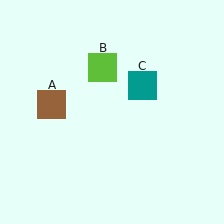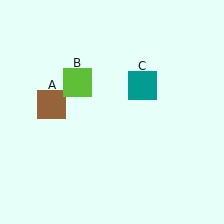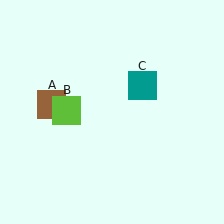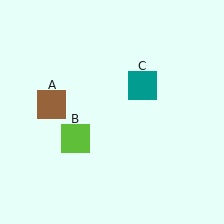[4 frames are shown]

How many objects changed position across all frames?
1 object changed position: lime square (object B).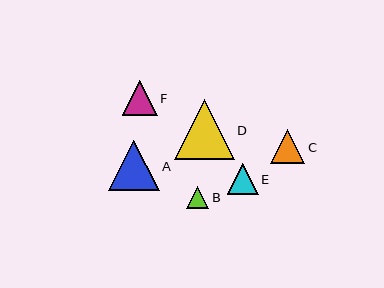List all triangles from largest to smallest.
From largest to smallest: D, A, F, C, E, B.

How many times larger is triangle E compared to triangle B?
Triangle E is approximately 1.4 times the size of triangle B.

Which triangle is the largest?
Triangle D is the largest with a size of approximately 60 pixels.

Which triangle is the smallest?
Triangle B is the smallest with a size of approximately 22 pixels.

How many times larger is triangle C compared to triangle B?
Triangle C is approximately 1.5 times the size of triangle B.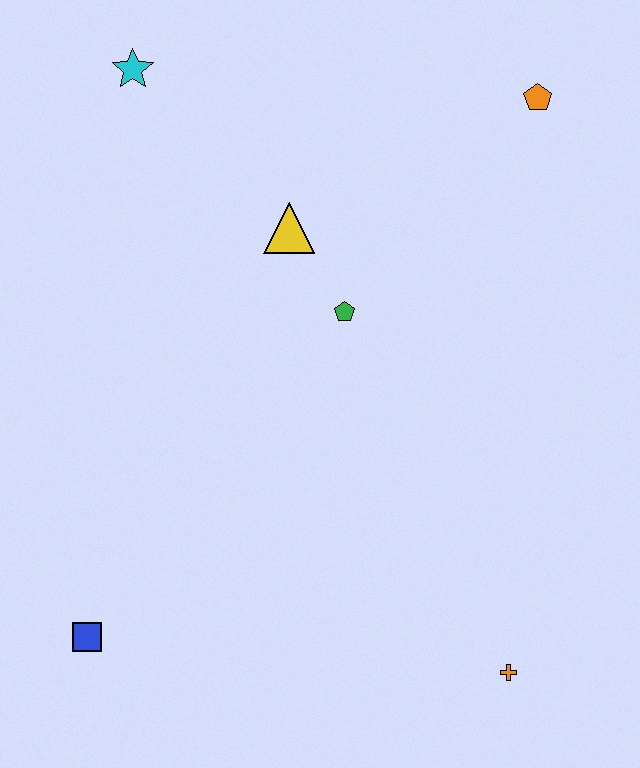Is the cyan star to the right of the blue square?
Yes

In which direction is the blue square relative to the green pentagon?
The blue square is below the green pentagon.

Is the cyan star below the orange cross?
No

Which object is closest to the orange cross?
The green pentagon is closest to the orange cross.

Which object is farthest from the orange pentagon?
The blue square is farthest from the orange pentagon.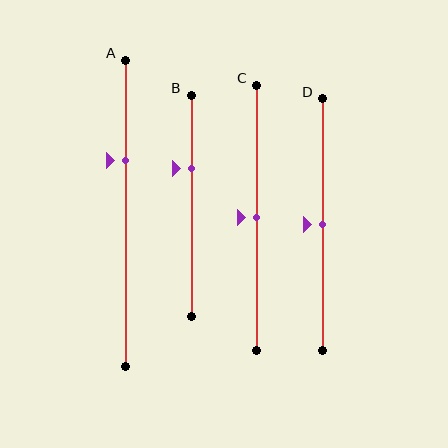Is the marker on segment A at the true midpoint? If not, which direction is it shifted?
No, the marker on segment A is shifted upward by about 17% of the segment length.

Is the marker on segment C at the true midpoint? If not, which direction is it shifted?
Yes, the marker on segment C is at the true midpoint.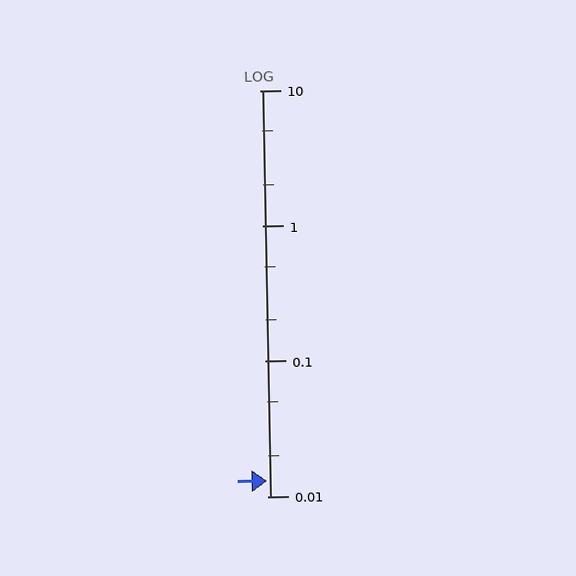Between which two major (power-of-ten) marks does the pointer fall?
The pointer is between 0.01 and 0.1.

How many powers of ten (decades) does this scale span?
The scale spans 3 decades, from 0.01 to 10.